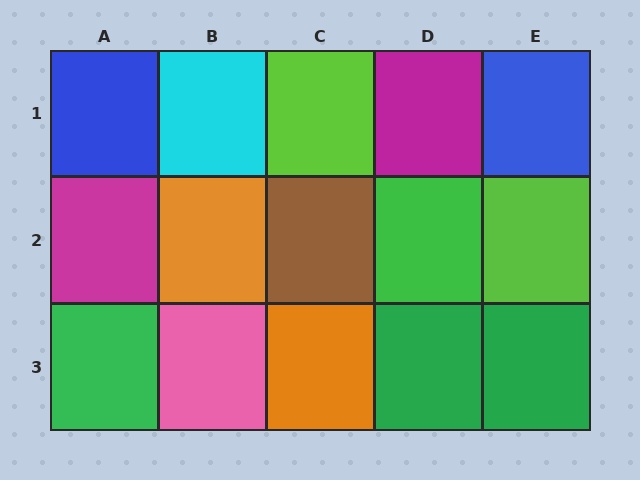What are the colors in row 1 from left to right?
Blue, cyan, lime, magenta, blue.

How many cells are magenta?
2 cells are magenta.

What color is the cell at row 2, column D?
Green.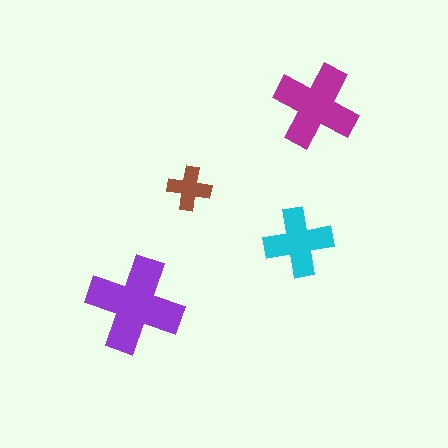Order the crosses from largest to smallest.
the purple one, the magenta one, the cyan one, the brown one.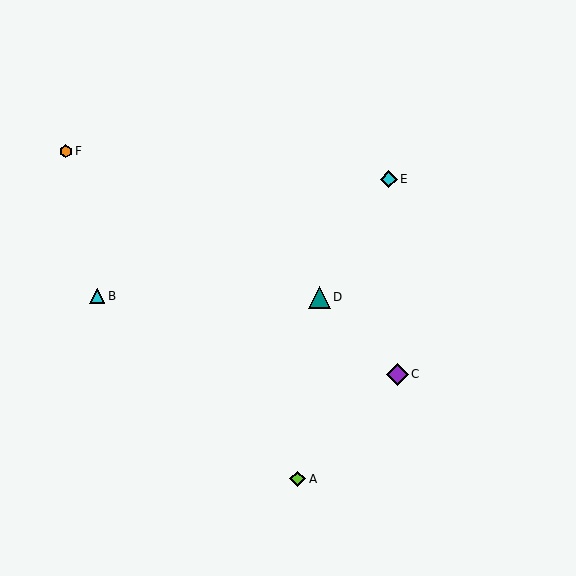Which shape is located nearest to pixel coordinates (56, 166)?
The orange hexagon (labeled F) at (66, 151) is nearest to that location.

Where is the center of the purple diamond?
The center of the purple diamond is at (397, 374).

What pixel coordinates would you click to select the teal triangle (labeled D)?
Click at (319, 297) to select the teal triangle D.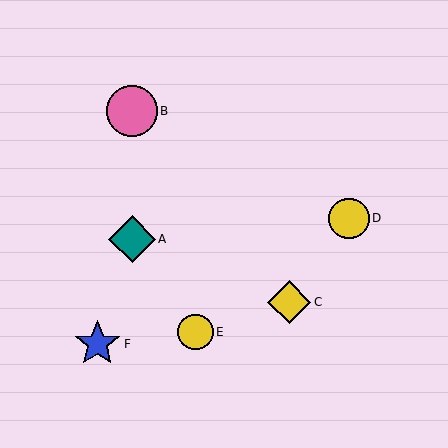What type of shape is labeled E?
Shape E is a yellow circle.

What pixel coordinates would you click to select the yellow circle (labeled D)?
Click at (349, 218) to select the yellow circle D.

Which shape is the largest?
The pink circle (labeled B) is the largest.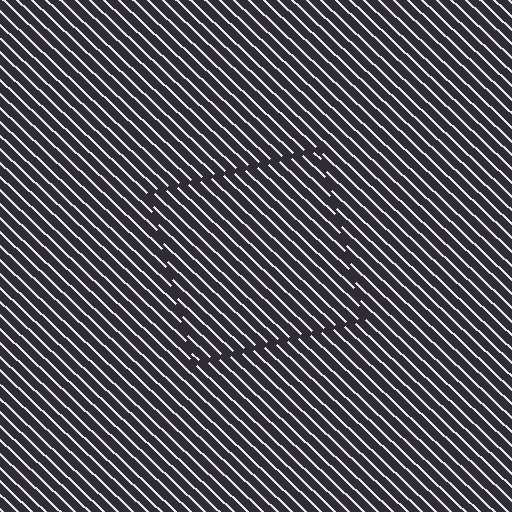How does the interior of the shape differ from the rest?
The interior of the shape contains the same grating, shifted by half a period — the contour is defined by the phase discontinuity where line-ends from the inner and outer gratings abut.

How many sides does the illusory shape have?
4 sides — the line-ends trace a square.